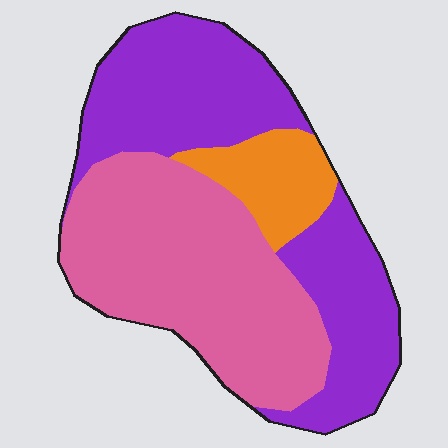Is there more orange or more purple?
Purple.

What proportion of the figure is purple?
Purple covers about 45% of the figure.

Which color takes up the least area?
Orange, at roughly 10%.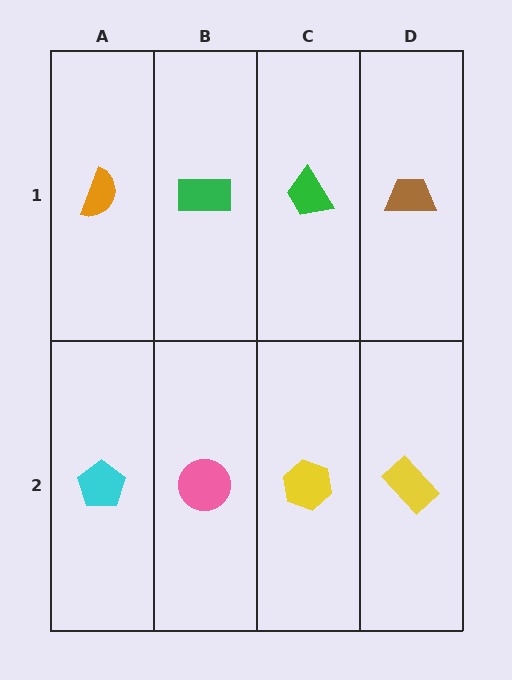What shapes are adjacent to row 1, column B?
A pink circle (row 2, column B), an orange semicircle (row 1, column A), a green trapezoid (row 1, column C).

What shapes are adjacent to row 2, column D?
A brown trapezoid (row 1, column D), a yellow hexagon (row 2, column C).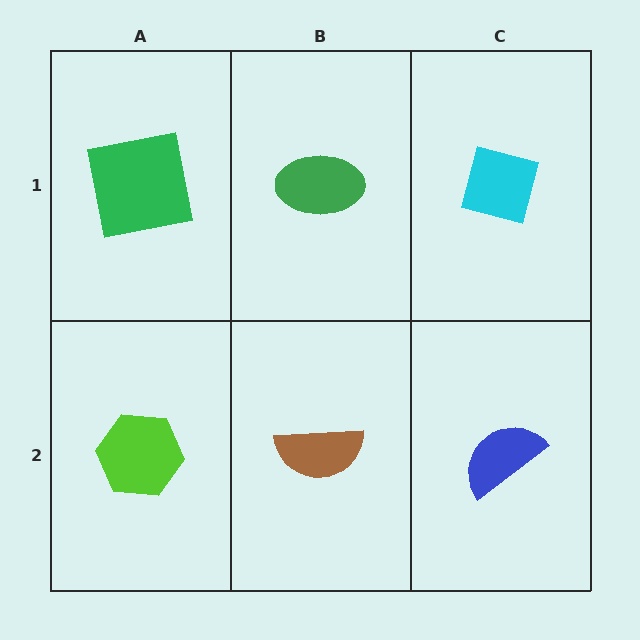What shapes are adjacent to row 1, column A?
A lime hexagon (row 2, column A), a green ellipse (row 1, column B).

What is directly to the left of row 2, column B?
A lime hexagon.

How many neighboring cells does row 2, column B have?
3.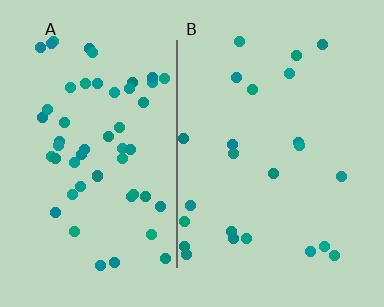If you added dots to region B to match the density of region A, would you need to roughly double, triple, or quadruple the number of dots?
Approximately double.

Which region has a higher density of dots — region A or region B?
A (the left).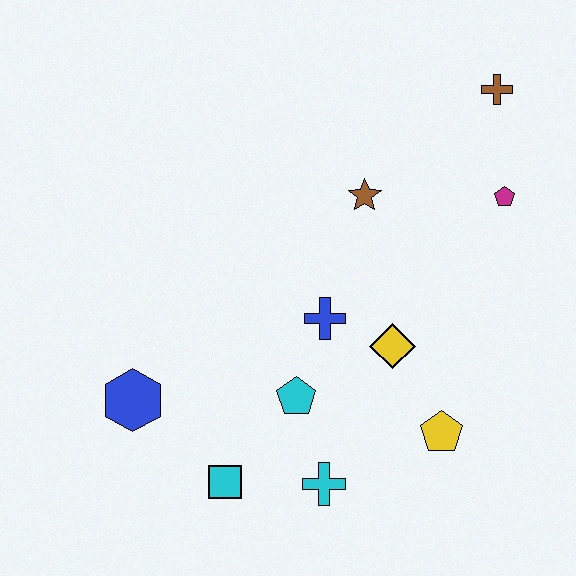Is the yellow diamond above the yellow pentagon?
Yes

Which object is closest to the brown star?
The blue cross is closest to the brown star.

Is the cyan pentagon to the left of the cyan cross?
Yes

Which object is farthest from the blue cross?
The brown cross is farthest from the blue cross.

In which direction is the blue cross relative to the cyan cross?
The blue cross is above the cyan cross.